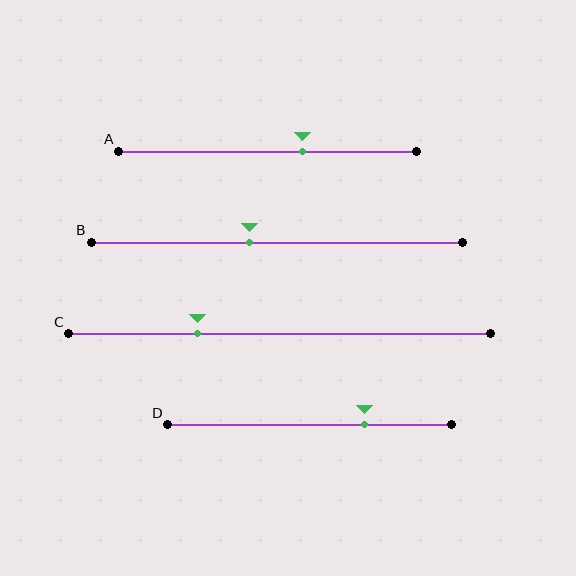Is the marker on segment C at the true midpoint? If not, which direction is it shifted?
No, the marker on segment C is shifted to the left by about 19% of the segment length.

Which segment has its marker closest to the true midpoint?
Segment B has its marker closest to the true midpoint.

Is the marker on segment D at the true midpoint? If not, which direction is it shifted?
No, the marker on segment D is shifted to the right by about 19% of the segment length.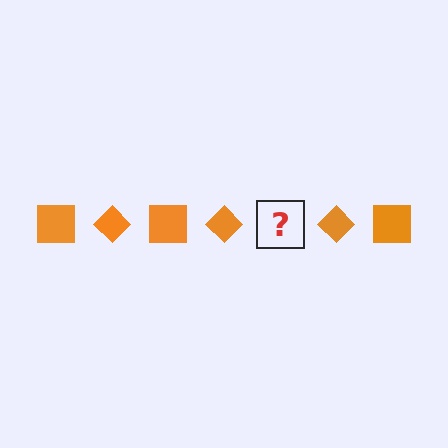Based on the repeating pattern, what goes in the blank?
The blank should be an orange square.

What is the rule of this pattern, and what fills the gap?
The rule is that the pattern cycles through square, diamond shapes in orange. The gap should be filled with an orange square.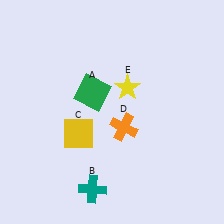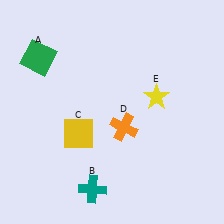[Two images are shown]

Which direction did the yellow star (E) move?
The yellow star (E) moved right.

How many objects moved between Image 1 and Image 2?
2 objects moved between the two images.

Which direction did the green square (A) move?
The green square (A) moved left.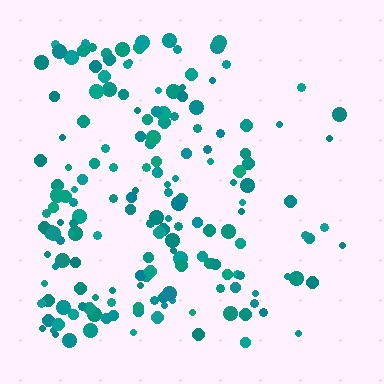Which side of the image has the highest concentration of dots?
The left.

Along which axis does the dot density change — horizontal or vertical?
Horizontal.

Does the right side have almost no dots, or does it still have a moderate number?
Still a moderate number, just noticeably fewer than the left.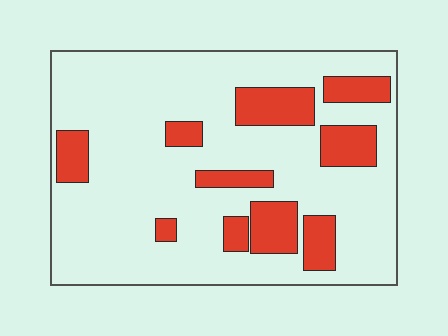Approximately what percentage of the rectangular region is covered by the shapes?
Approximately 20%.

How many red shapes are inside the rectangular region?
10.